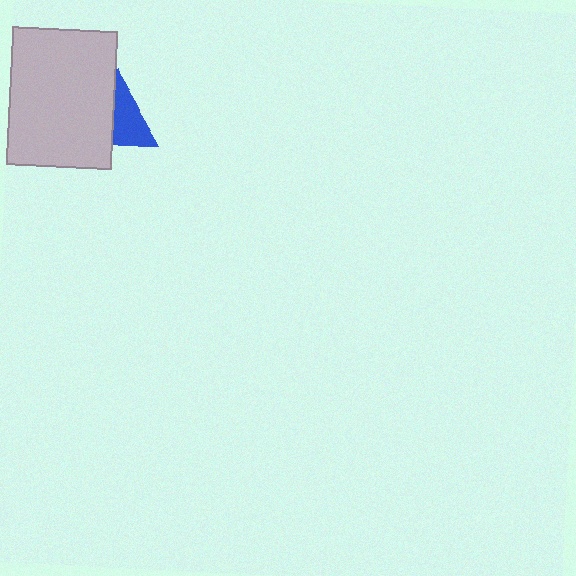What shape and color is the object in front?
The object in front is a light gray rectangle.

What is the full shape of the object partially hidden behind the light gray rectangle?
The partially hidden object is a blue triangle.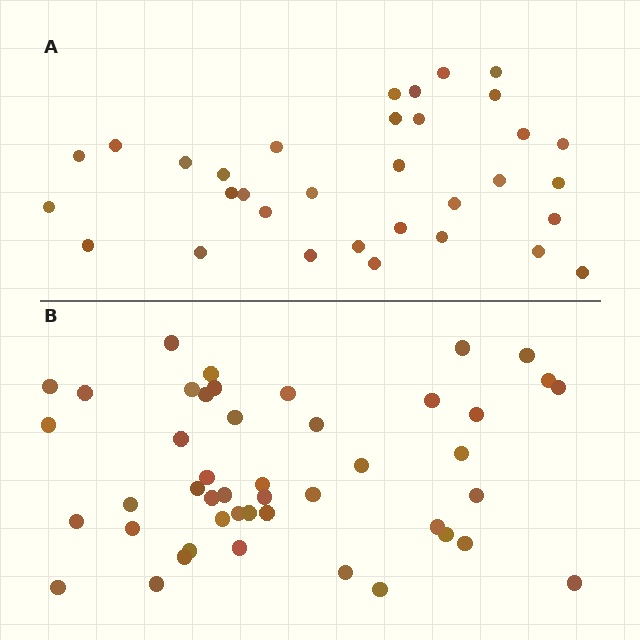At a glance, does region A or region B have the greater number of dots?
Region B (the bottom region) has more dots.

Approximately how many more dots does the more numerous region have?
Region B has approximately 15 more dots than region A.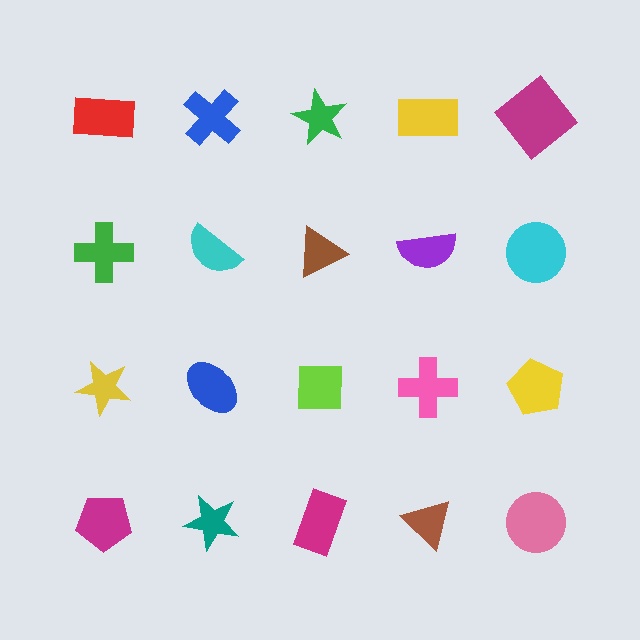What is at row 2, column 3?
A brown triangle.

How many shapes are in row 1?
5 shapes.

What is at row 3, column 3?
A lime square.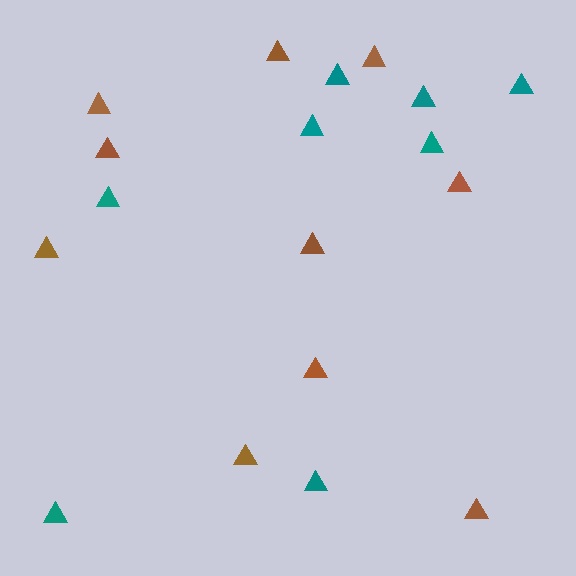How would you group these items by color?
There are 2 groups: one group of teal triangles (8) and one group of brown triangles (10).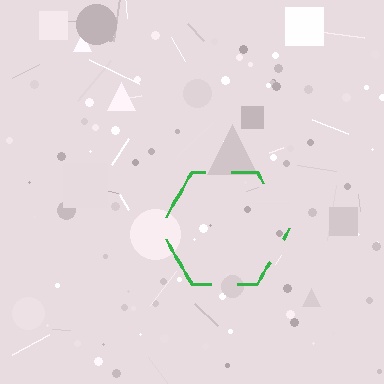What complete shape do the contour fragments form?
The contour fragments form a hexagon.